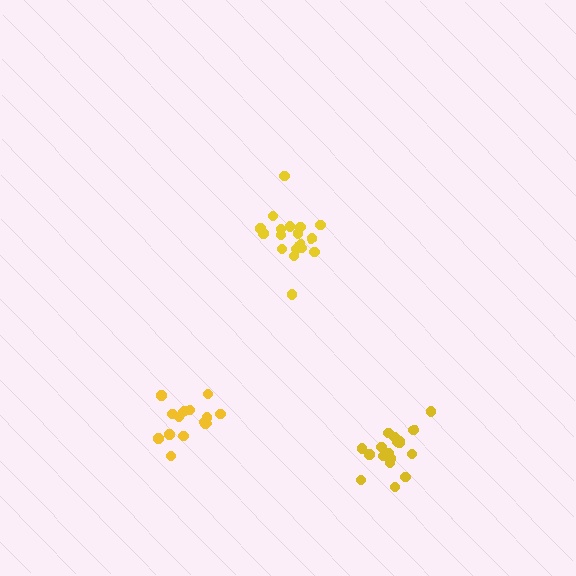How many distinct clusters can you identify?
There are 3 distinct clusters.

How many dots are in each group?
Group 1: 15 dots, Group 2: 18 dots, Group 3: 18 dots (51 total).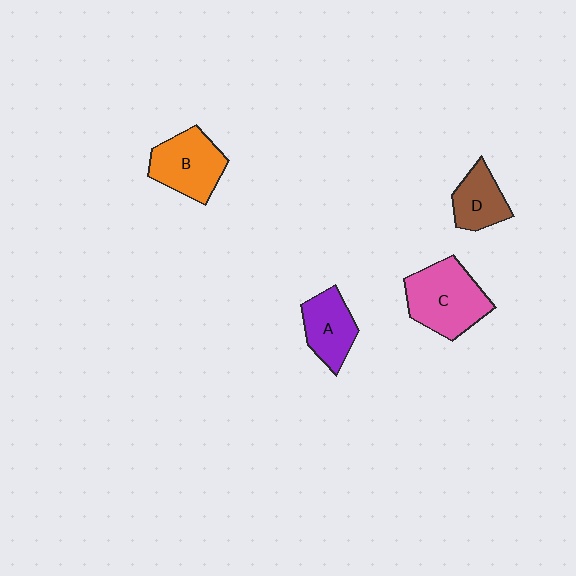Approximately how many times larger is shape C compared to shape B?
Approximately 1.2 times.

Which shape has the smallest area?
Shape D (brown).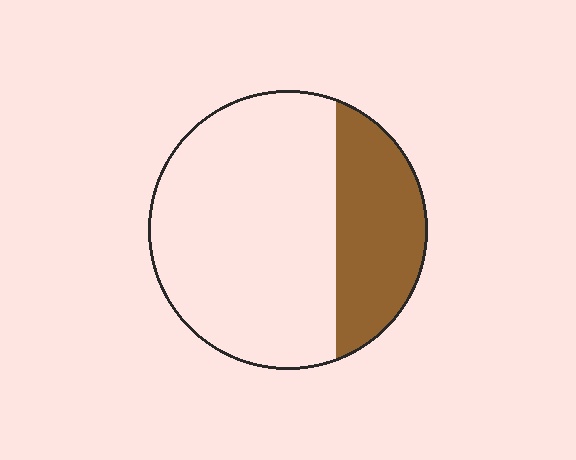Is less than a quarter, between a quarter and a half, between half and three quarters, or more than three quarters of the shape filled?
Between a quarter and a half.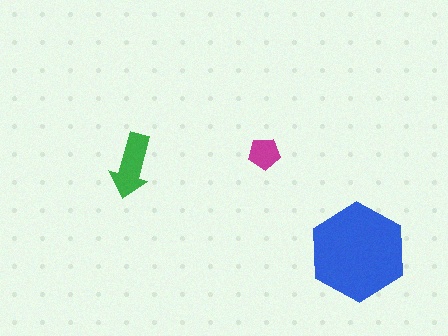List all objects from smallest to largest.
The magenta pentagon, the green arrow, the blue hexagon.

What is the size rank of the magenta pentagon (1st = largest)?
3rd.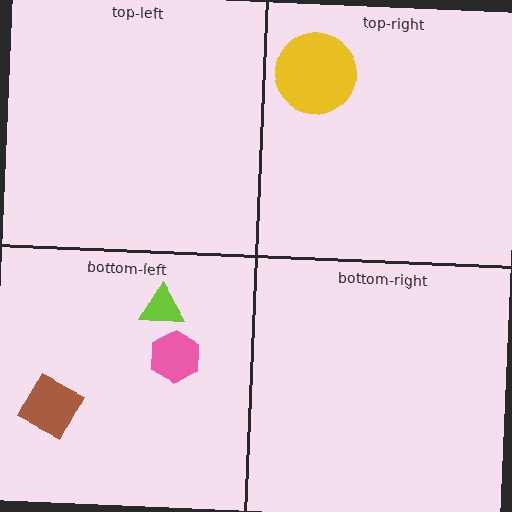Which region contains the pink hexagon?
The bottom-left region.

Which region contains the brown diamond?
The bottom-left region.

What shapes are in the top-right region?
The yellow circle.